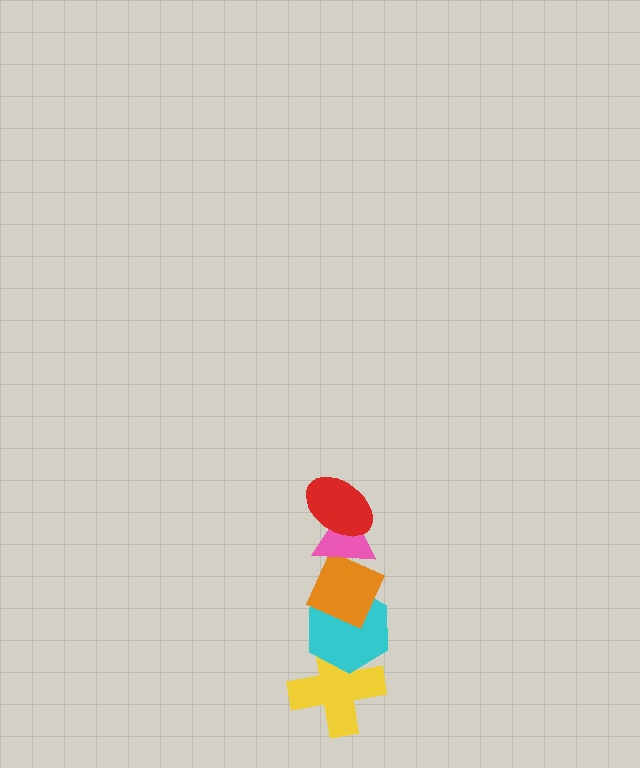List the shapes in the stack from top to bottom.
From top to bottom: the red ellipse, the pink triangle, the orange diamond, the cyan hexagon, the yellow cross.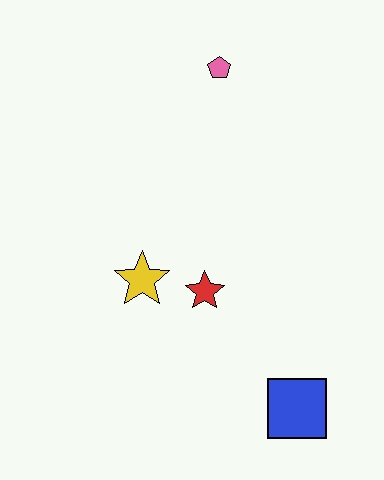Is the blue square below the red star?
Yes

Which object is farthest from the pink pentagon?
The blue square is farthest from the pink pentagon.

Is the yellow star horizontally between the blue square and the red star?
No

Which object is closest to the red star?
The yellow star is closest to the red star.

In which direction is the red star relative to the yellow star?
The red star is to the right of the yellow star.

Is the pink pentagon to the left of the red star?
No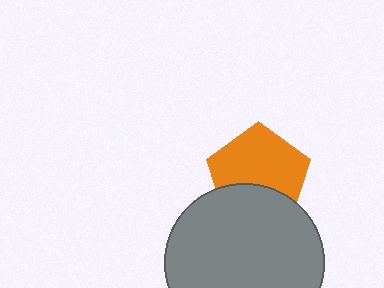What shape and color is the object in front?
The object in front is a gray circle.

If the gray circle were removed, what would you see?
You would see the complete orange pentagon.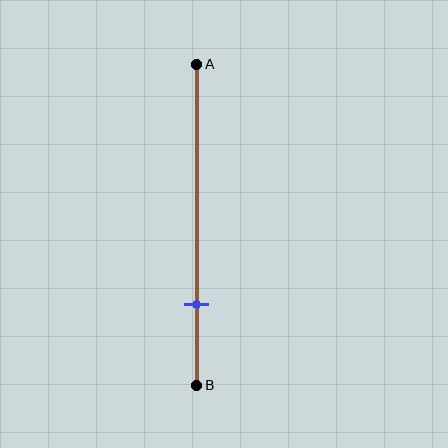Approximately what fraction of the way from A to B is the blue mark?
The blue mark is approximately 75% of the way from A to B.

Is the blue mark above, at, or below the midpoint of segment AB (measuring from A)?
The blue mark is below the midpoint of segment AB.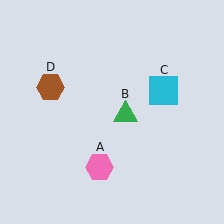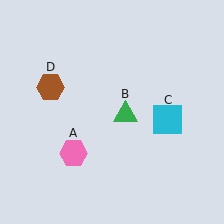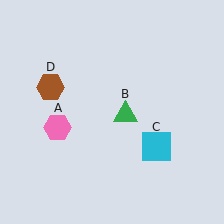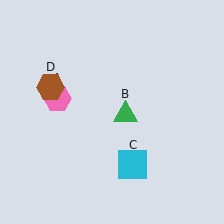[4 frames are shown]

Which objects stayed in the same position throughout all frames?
Green triangle (object B) and brown hexagon (object D) remained stationary.